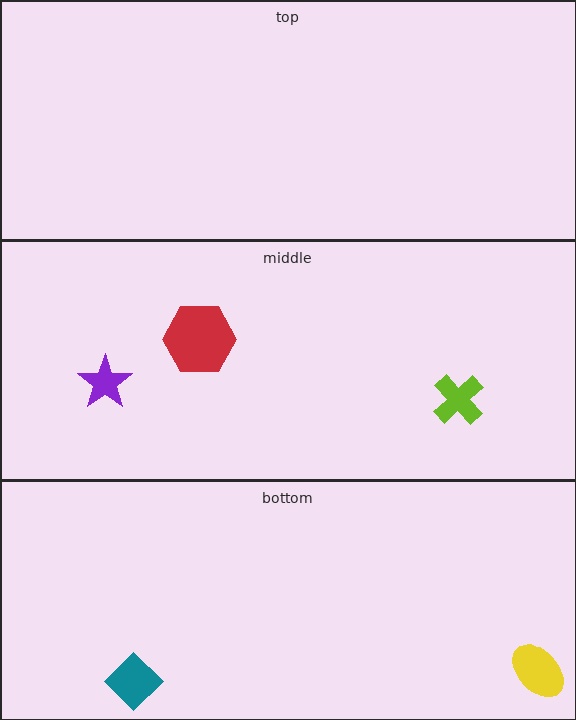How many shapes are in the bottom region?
2.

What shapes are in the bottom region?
The teal diamond, the yellow ellipse.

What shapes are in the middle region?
The red hexagon, the purple star, the lime cross.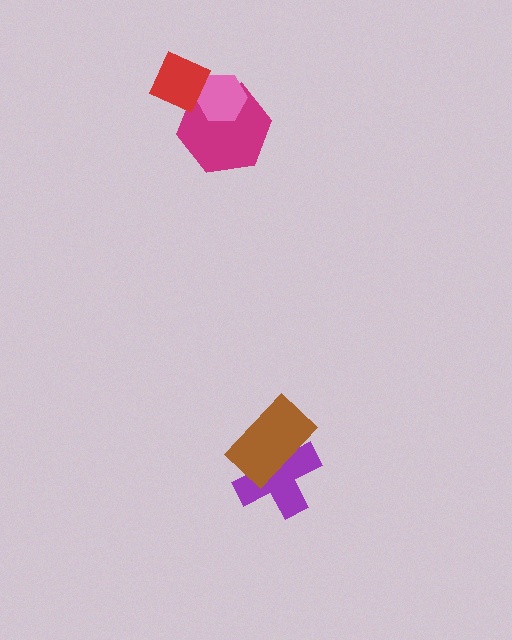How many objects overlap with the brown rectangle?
1 object overlaps with the brown rectangle.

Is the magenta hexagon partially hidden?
Yes, it is partially covered by another shape.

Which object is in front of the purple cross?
The brown rectangle is in front of the purple cross.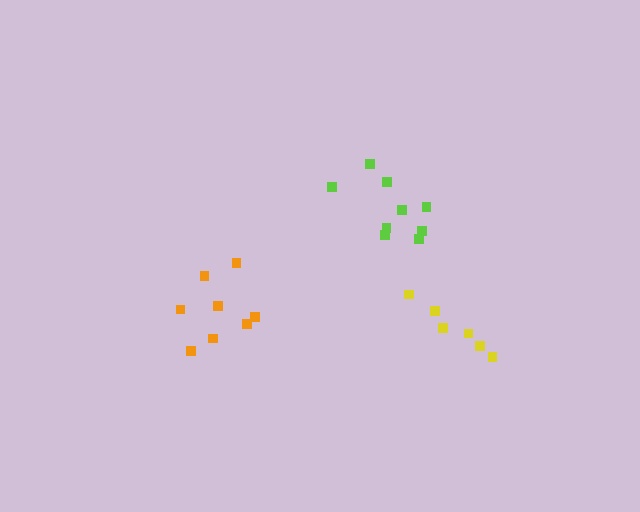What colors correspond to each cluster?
The clusters are colored: orange, lime, yellow.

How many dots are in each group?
Group 1: 8 dots, Group 2: 9 dots, Group 3: 6 dots (23 total).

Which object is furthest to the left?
The orange cluster is leftmost.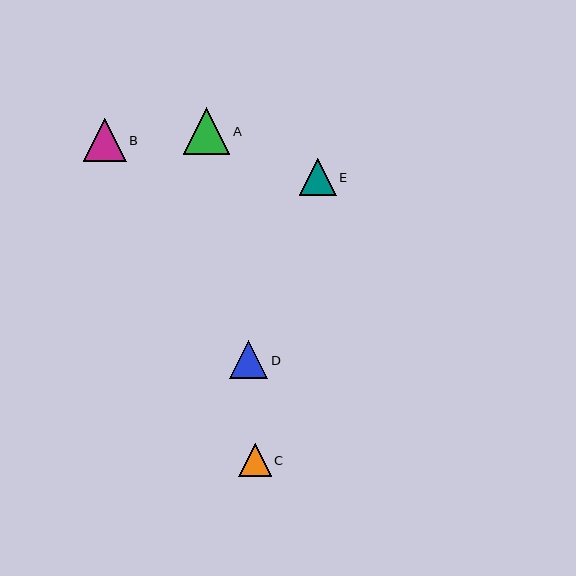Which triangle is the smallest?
Triangle C is the smallest with a size of approximately 32 pixels.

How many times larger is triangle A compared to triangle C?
Triangle A is approximately 1.4 times the size of triangle C.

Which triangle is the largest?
Triangle A is the largest with a size of approximately 47 pixels.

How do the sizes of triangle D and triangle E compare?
Triangle D and triangle E are approximately the same size.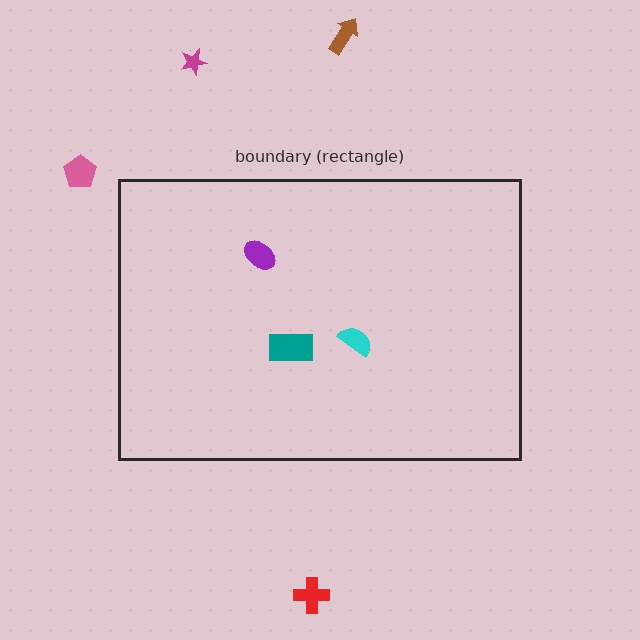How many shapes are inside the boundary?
3 inside, 4 outside.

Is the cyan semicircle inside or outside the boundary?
Inside.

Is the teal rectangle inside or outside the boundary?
Inside.